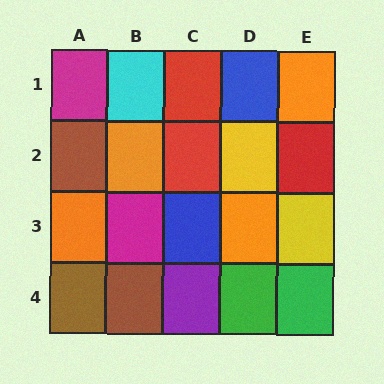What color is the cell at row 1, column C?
Red.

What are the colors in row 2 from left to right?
Brown, orange, red, yellow, red.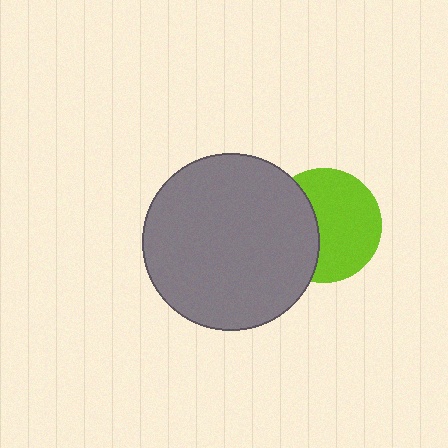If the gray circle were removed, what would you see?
You would see the complete lime circle.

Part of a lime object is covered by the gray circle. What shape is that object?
It is a circle.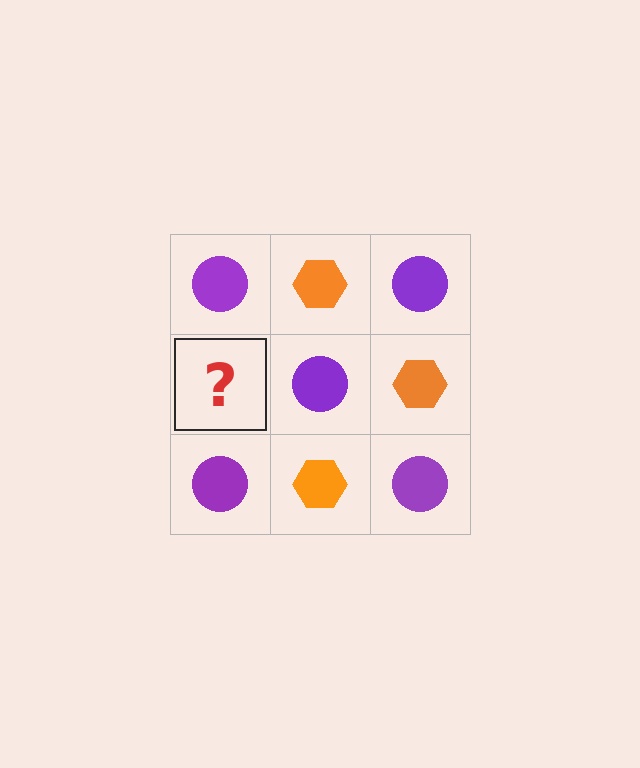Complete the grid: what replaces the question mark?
The question mark should be replaced with an orange hexagon.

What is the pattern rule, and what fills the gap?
The rule is that it alternates purple circle and orange hexagon in a checkerboard pattern. The gap should be filled with an orange hexagon.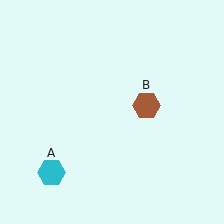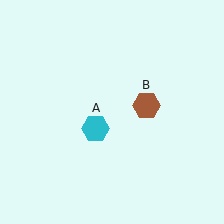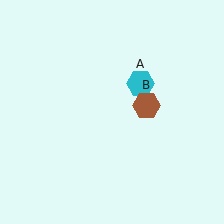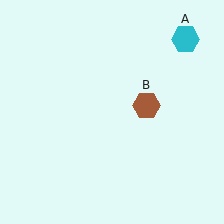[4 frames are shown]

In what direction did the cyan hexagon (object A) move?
The cyan hexagon (object A) moved up and to the right.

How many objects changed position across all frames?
1 object changed position: cyan hexagon (object A).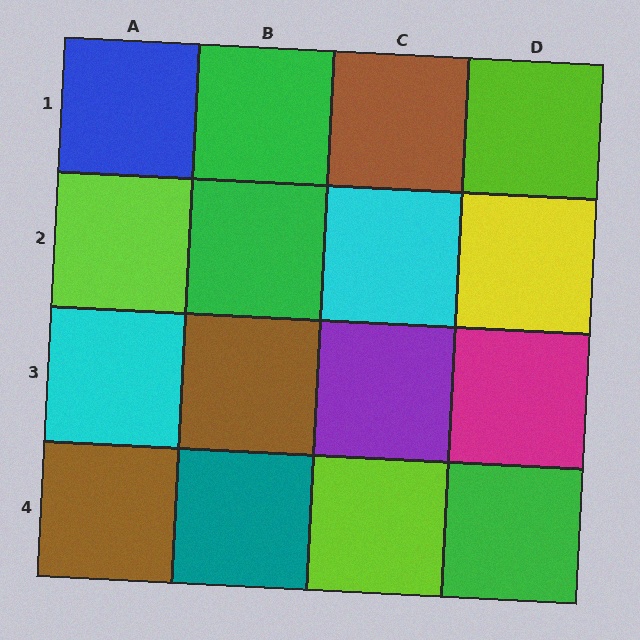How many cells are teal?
1 cell is teal.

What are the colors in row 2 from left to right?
Lime, green, cyan, yellow.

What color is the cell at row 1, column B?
Green.